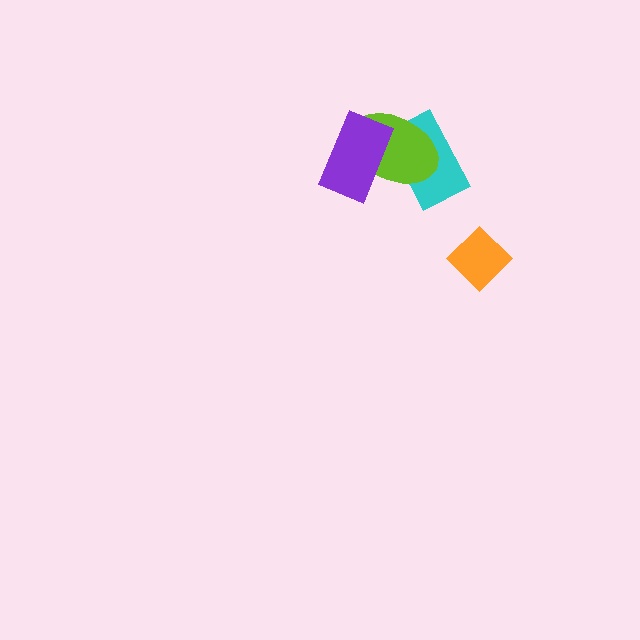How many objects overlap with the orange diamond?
0 objects overlap with the orange diamond.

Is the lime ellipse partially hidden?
Yes, it is partially covered by another shape.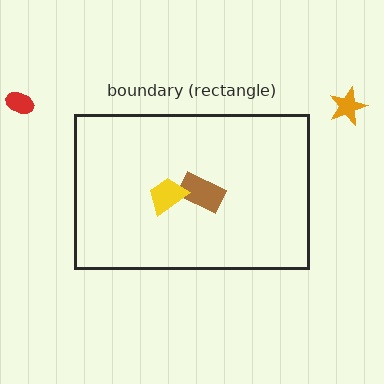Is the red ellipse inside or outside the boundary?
Outside.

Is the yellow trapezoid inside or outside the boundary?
Inside.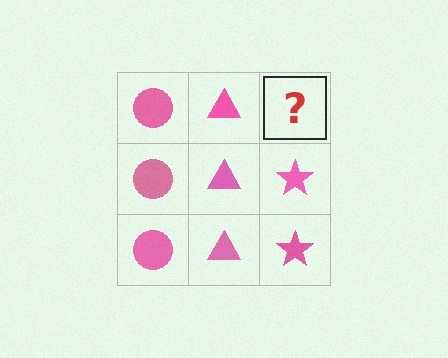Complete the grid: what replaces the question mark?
The question mark should be replaced with a pink star.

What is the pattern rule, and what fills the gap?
The rule is that each column has a consistent shape. The gap should be filled with a pink star.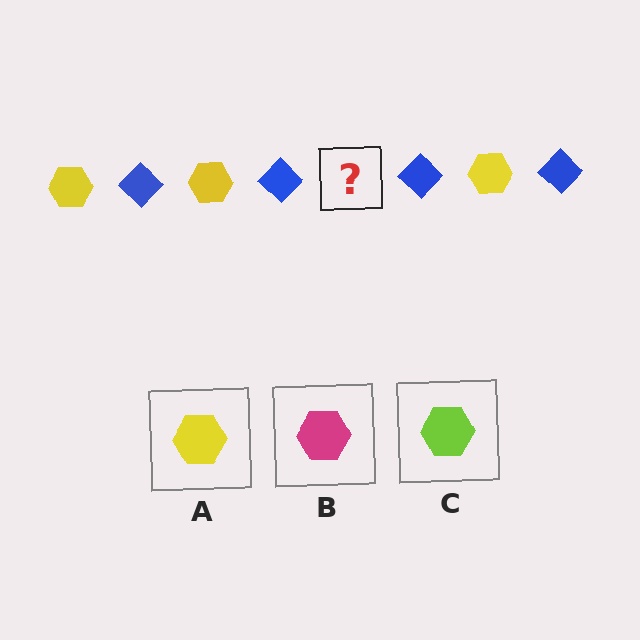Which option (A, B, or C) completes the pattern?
A.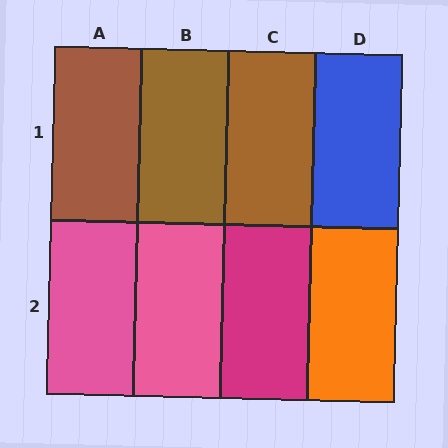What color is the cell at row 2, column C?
Magenta.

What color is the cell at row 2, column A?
Pink.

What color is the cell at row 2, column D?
Orange.